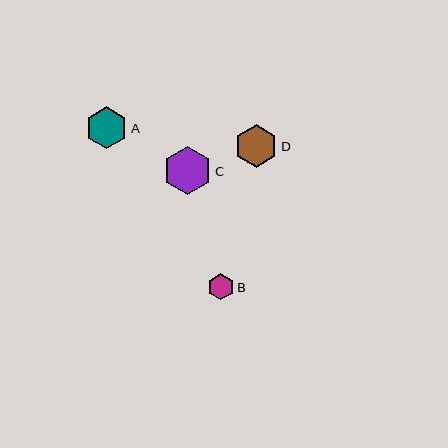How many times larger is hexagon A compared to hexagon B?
Hexagon A is approximately 1.6 times the size of hexagon B.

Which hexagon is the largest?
Hexagon C is the largest with a size of approximately 49 pixels.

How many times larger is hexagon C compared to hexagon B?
Hexagon C is approximately 1.8 times the size of hexagon B.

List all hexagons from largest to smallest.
From largest to smallest: C, D, A, B.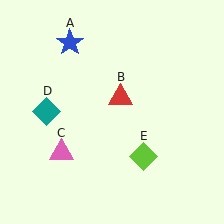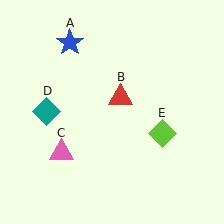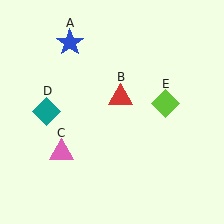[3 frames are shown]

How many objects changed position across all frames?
1 object changed position: lime diamond (object E).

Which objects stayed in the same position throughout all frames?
Blue star (object A) and red triangle (object B) and pink triangle (object C) and teal diamond (object D) remained stationary.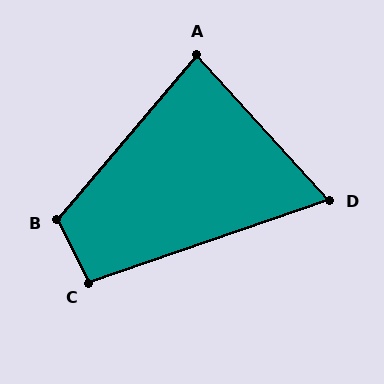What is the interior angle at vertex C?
Approximately 97 degrees (obtuse).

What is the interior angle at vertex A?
Approximately 83 degrees (acute).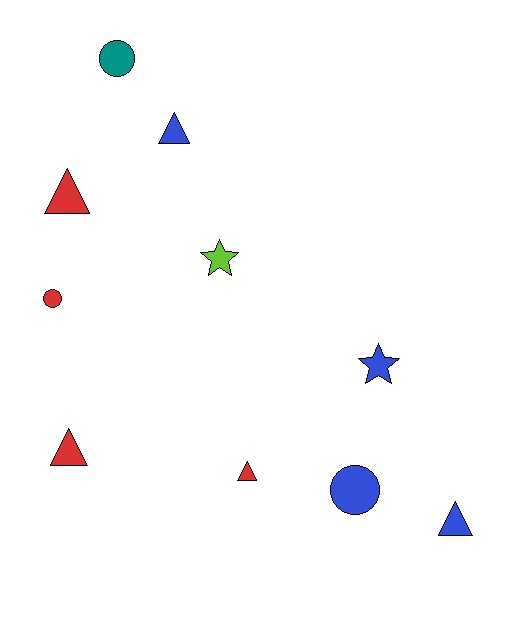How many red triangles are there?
There are 3 red triangles.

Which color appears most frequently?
Red, with 4 objects.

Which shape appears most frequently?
Triangle, with 5 objects.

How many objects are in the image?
There are 10 objects.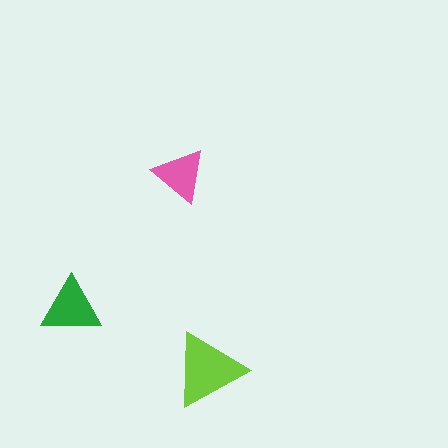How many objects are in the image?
There are 3 objects in the image.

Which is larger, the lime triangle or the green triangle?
The lime one.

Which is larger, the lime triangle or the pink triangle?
The lime one.